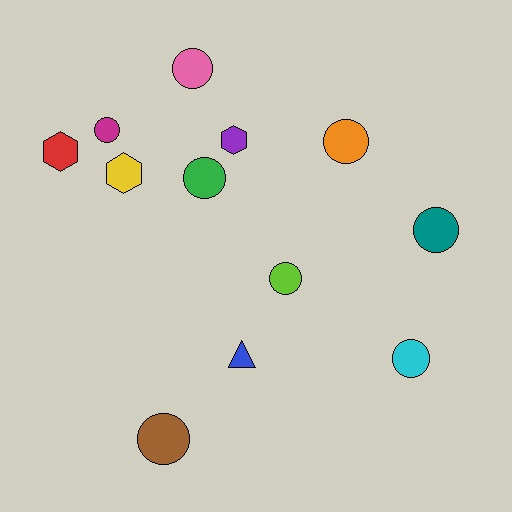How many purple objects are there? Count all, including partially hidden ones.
There is 1 purple object.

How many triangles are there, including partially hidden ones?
There is 1 triangle.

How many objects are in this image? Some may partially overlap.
There are 12 objects.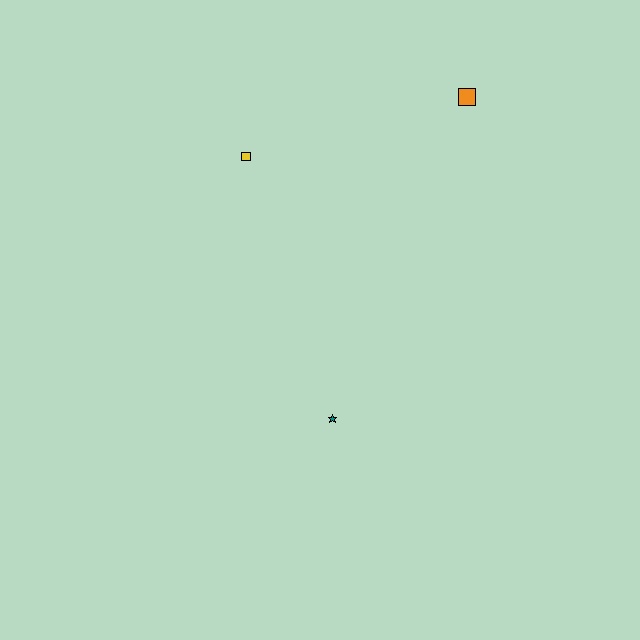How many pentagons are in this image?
There are no pentagons.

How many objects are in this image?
There are 3 objects.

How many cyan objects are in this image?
There are no cyan objects.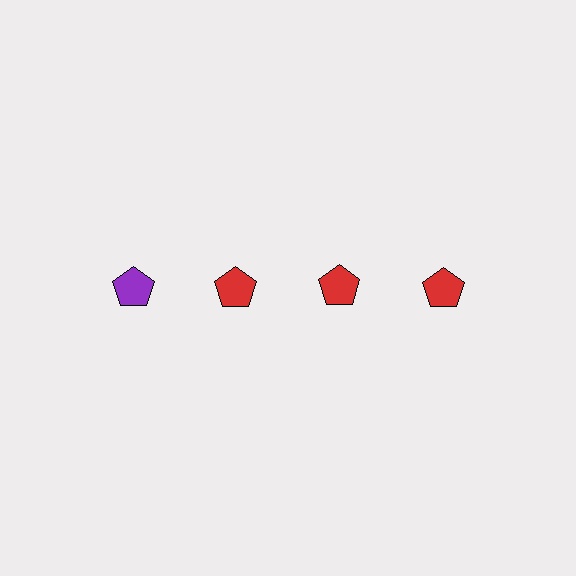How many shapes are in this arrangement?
There are 4 shapes arranged in a grid pattern.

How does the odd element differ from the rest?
It has a different color: purple instead of red.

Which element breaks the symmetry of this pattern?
The purple pentagon in the top row, leftmost column breaks the symmetry. All other shapes are red pentagons.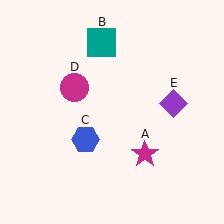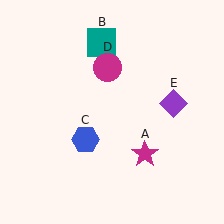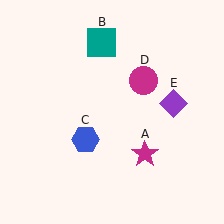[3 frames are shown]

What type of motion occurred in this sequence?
The magenta circle (object D) rotated clockwise around the center of the scene.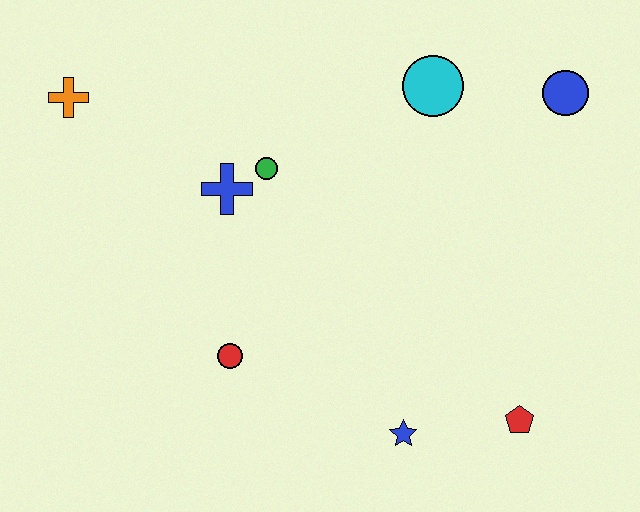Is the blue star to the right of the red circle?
Yes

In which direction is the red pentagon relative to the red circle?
The red pentagon is to the right of the red circle.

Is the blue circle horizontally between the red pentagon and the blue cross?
No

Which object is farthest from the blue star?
The orange cross is farthest from the blue star.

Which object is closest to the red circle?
The blue cross is closest to the red circle.